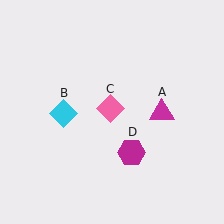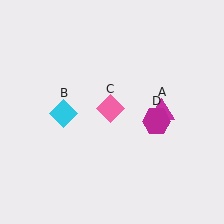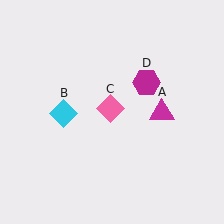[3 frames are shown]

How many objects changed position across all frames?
1 object changed position: magenta hexagon (object D).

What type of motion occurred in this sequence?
The magenta hexagon (object D) rotated counterclockwise around the center of the scene.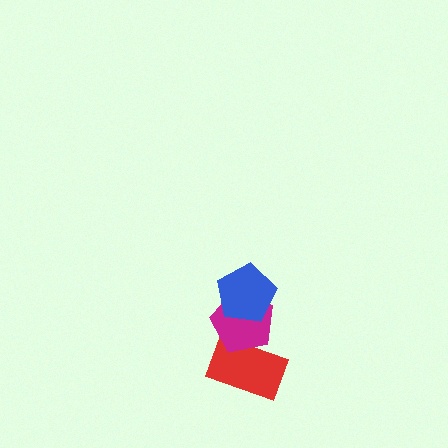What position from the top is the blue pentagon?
The blue pentagon is 1st from the top.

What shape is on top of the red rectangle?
The magenta pentagon is on top of the red rectangle.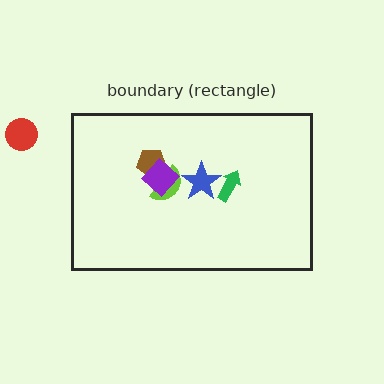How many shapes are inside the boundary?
5 inside, 1 outside.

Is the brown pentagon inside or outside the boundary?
Inside.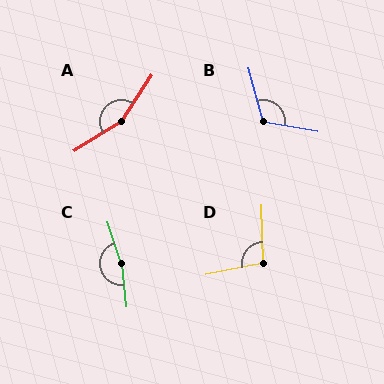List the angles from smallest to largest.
D (100°), B (115°), A (154°), C (167°).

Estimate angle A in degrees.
Approximately 154 degrees.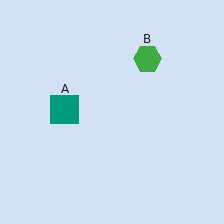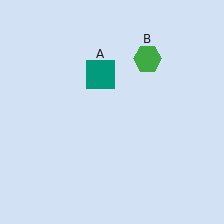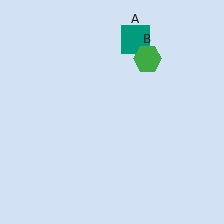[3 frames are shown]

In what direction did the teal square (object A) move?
The teal square (object A) moved up and to the right.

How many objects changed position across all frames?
1 object changed position: teal square (object A).